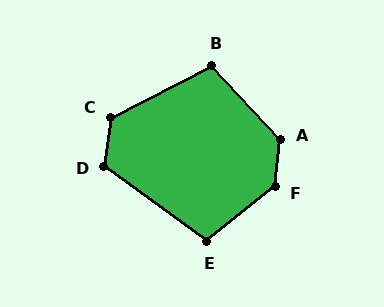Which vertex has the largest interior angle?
F, at approximately 135 degrees.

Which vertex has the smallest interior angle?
E, at approximately 105 degrees.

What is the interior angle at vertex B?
Approximately 107 degrees (obtuse).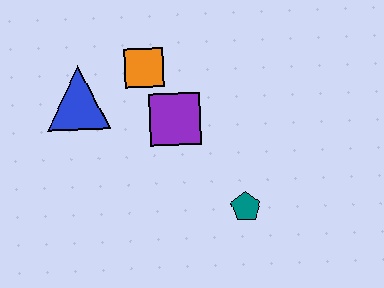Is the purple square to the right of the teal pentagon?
No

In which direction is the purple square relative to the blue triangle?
The purple square is to the right of the blue triangle.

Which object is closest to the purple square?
The orange square is closest to the purple square.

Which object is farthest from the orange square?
The teal pentagon is farthest from the orange square.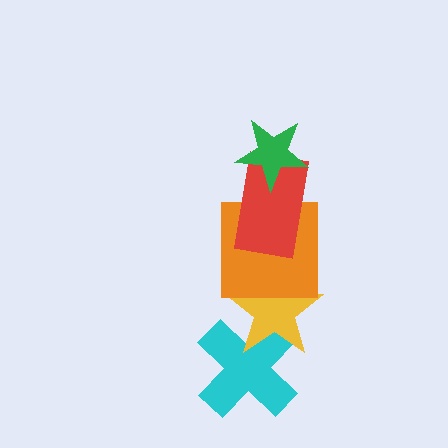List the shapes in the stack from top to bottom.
From top to bottom: the green star, the red rectangle, the orange square, the yellow star, the cyan cross.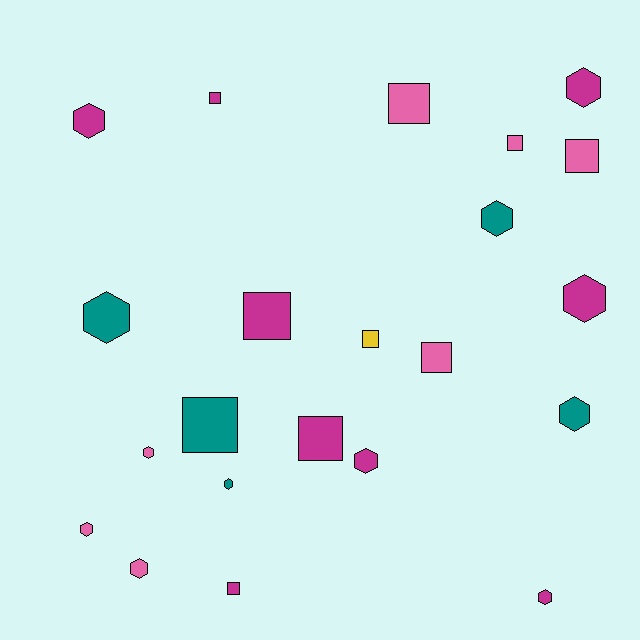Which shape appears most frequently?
Hexagon, with 12 objects.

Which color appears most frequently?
Magenta, with 9 objects.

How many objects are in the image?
There are 22 objects.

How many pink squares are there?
There are 4 pink squares.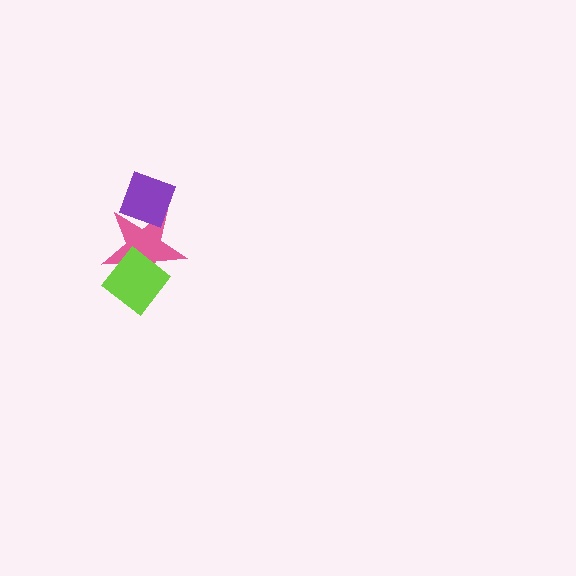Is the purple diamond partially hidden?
No, no other shape covers it.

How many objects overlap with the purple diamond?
1 object overlaps with the purple diamond.